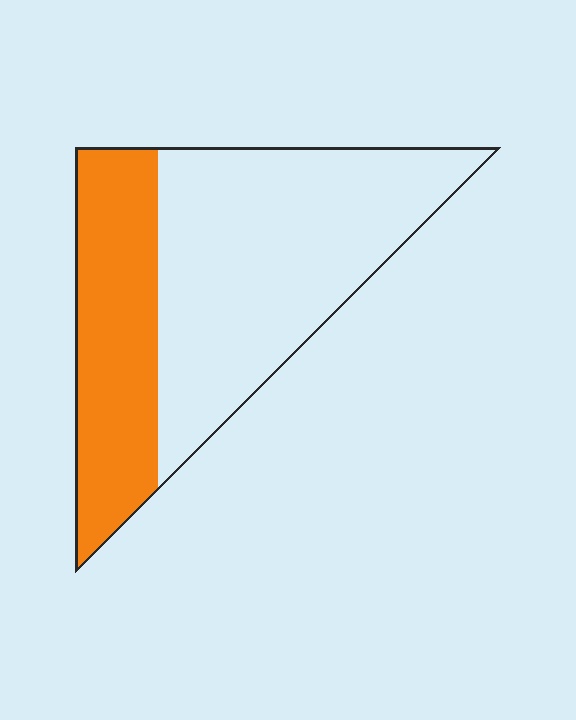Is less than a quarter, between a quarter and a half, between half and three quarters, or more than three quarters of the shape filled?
Between a quarter and a half.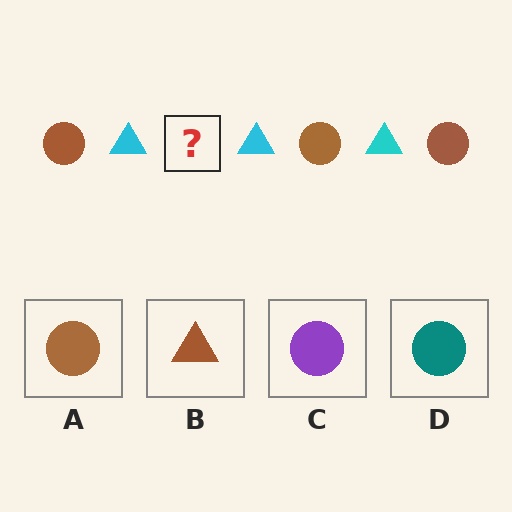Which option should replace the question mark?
Option A.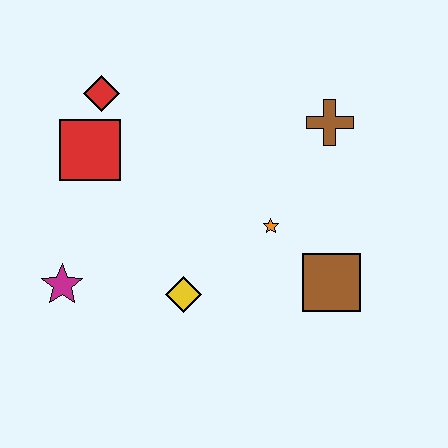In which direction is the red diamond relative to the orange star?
The red diamond is to the left of the orange star.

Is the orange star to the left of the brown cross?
Yes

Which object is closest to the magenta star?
The yellow diamond is closest to the magenta star.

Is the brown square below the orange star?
Yes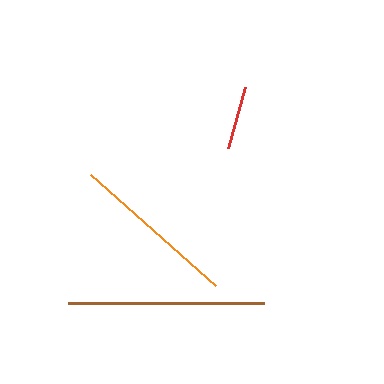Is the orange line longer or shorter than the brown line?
The brown line is longer than the orange line.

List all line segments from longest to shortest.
From longest to shortest: brown, orange, red.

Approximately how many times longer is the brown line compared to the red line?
The brown line is approximately 3.1 times the length of the red line.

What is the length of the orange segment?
The orange segment is approximately 167 pixels long.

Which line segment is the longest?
The brown line is the longest at approximately 196 pixels.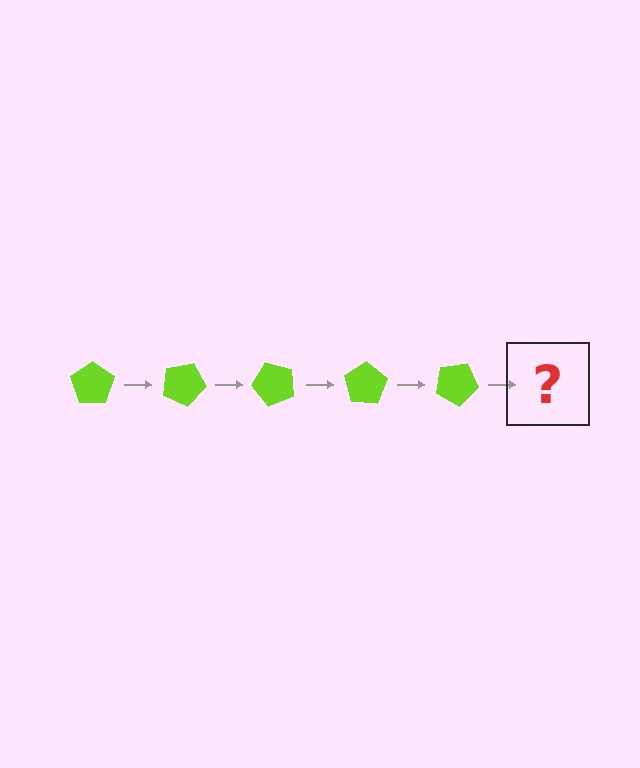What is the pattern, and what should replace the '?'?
The pattern is that the pentagon rotates 25 degrees each step. The '?' should be a lime pentagon rotated 125 degrees.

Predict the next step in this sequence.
The next step is a lime pentagon rotated 125 degrees.